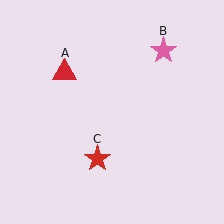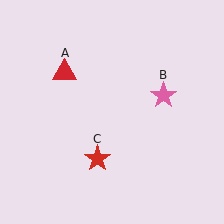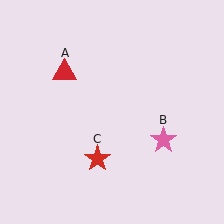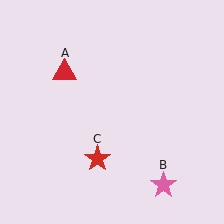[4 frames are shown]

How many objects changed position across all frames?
1 object changed position: pink star (object B).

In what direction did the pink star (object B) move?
The pink star (object B) moved down.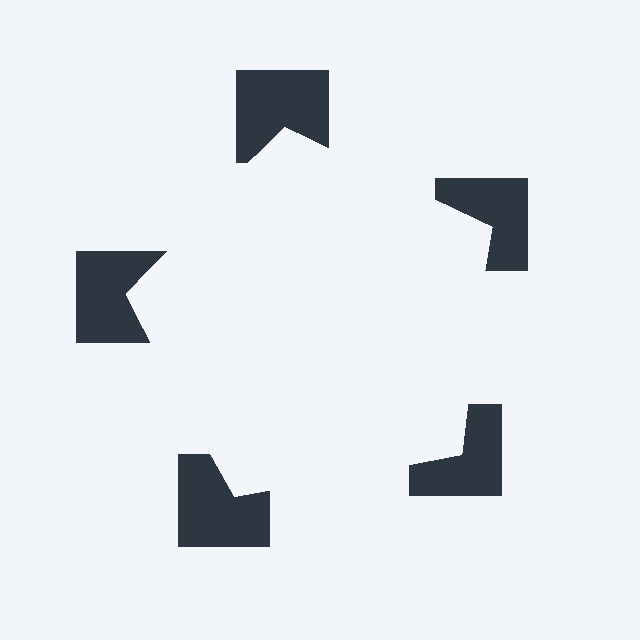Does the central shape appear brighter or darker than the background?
It typically appears slightly brighter than the background, even though no actual brightness change is drawn.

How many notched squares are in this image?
There are 5 — one at each vertex of the illusory pentagon.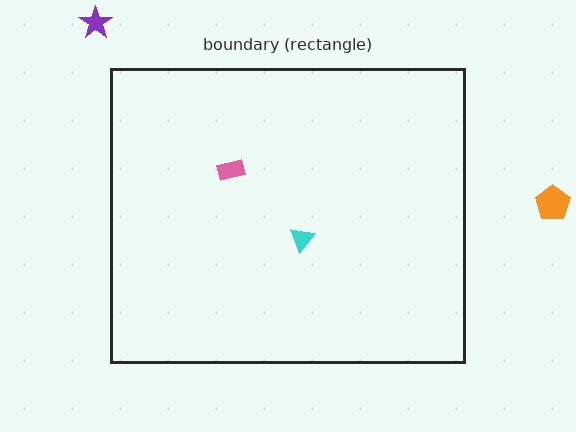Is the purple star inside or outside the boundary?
Outside.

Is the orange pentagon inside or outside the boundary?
Outside.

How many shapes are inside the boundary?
2 inside, 2 outside.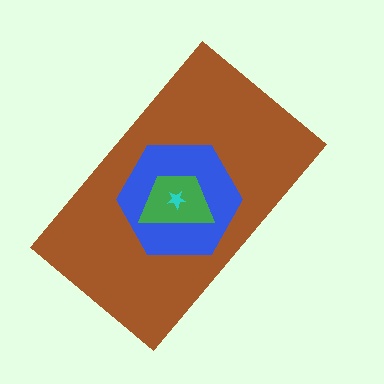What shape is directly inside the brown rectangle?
The blue hexagon.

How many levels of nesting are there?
4.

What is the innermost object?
The cyan star.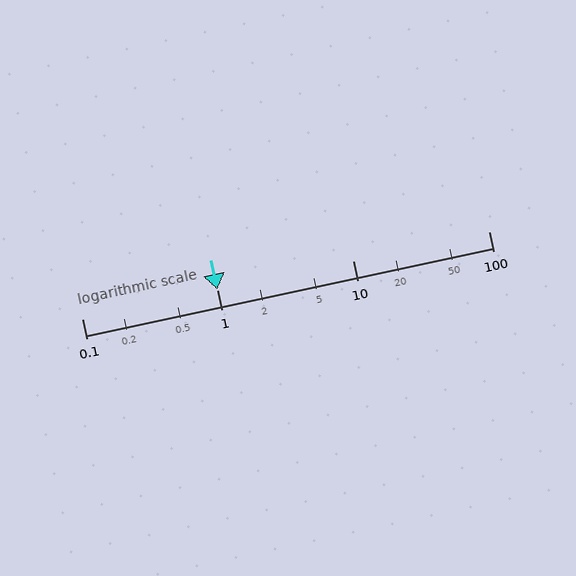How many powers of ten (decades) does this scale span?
The scale spans 3 decades, from 0.1 to 100.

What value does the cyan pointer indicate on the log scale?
The pointer indicates approximately 1.